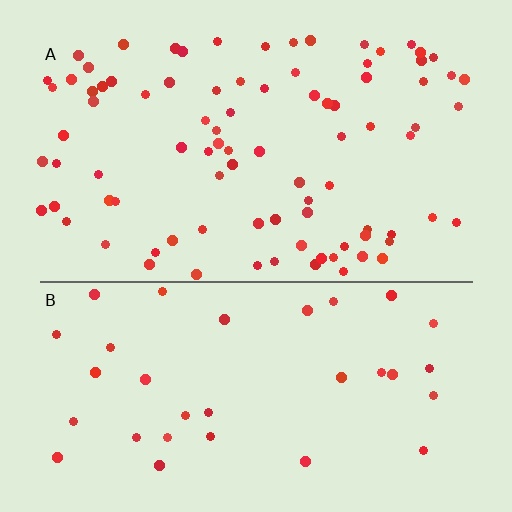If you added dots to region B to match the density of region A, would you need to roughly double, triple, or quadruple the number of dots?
Approximately triple.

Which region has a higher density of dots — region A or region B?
A (the top).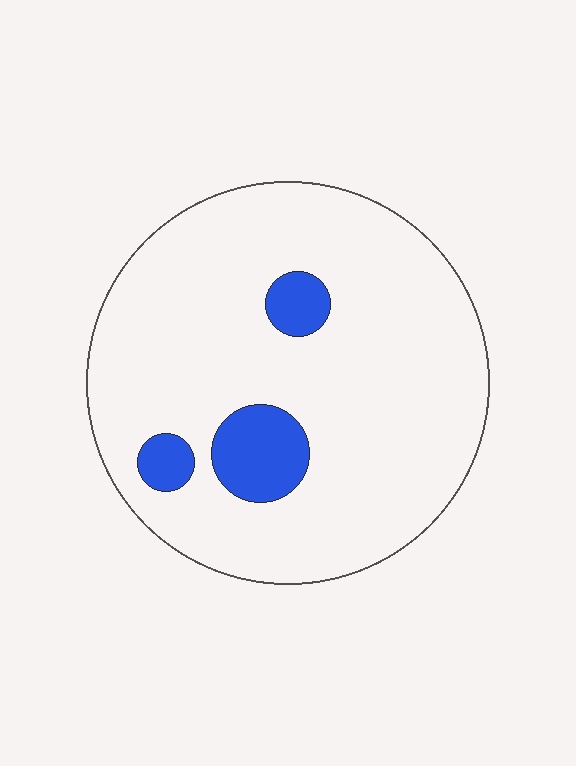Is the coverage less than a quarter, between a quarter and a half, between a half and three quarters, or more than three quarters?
Less than a quarter.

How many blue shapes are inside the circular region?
3.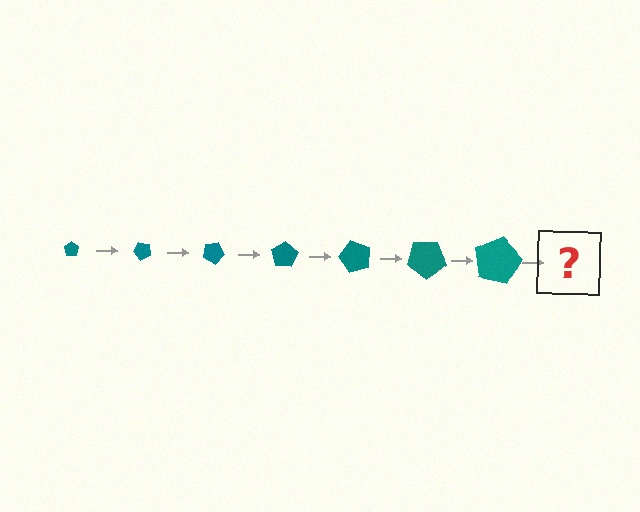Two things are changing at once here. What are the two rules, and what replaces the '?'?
The two rules are that the pentagon grows larger each step and it rotates 50 degrees each step. The '?' should be a pentagon, larger than the previous one and rotated 350 degrees from the start.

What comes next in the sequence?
The next element should be a pentagon, larger than the previous one and rotated 350 degrees from the start.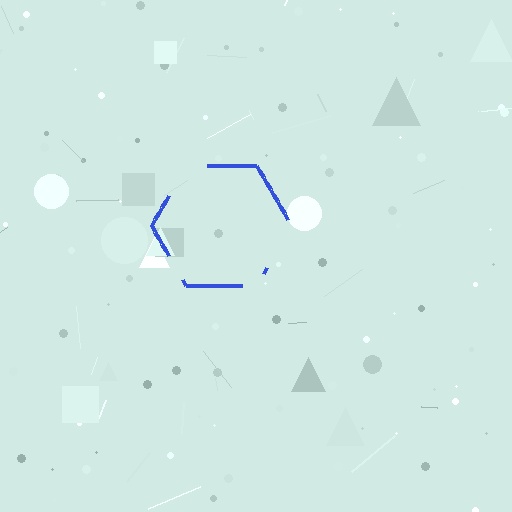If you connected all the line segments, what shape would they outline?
They would outline a hexagon.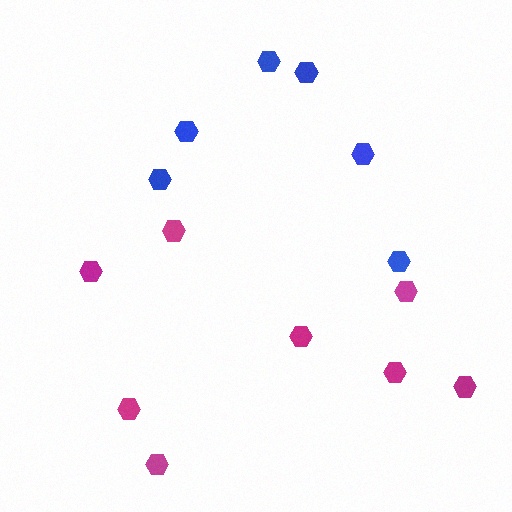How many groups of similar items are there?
There are 2 groups: one group of magenta hexagons (8) and one group of blue hexagons (6).